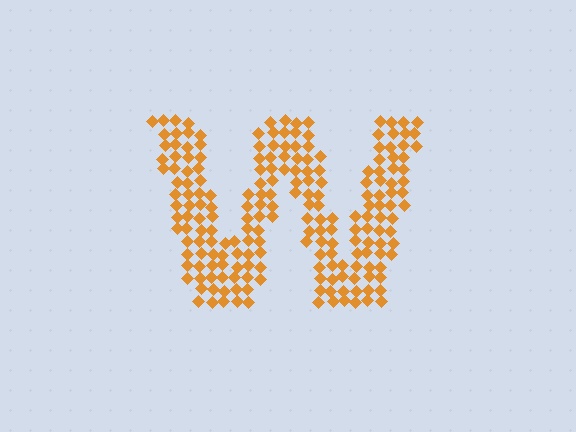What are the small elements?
The small elements are diamonds.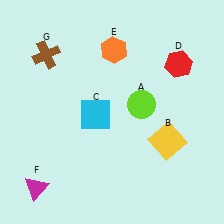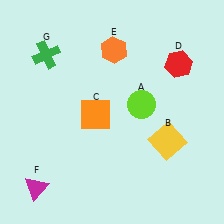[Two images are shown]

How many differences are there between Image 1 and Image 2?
There are 2 differences between the two images.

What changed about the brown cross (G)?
In Image 1, G is brown. In Image 2, it changed to green.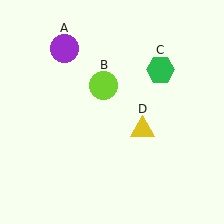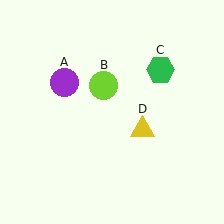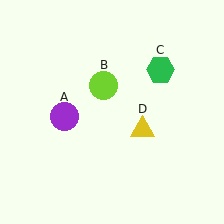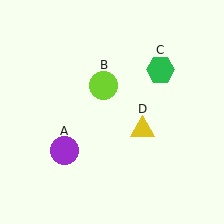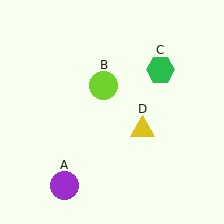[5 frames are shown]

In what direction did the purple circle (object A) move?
The purple circle (object A) moved down.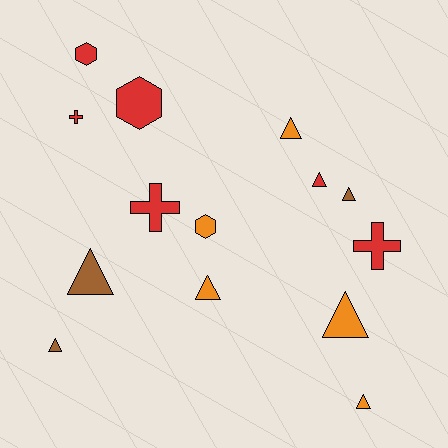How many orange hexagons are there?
There is 1 orange hexagon.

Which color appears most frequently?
Red, with 6 objects.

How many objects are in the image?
There are 14 objects.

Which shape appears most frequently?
Triangle, with 8 objects.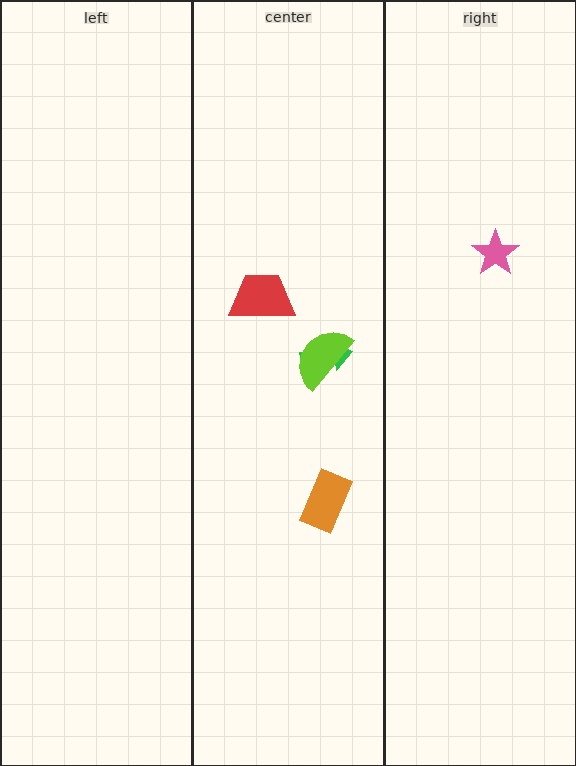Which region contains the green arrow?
The center region.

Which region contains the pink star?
The right region.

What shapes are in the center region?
The green arrow, the orange rectangle, the lime semicircle, the red trapezoid.